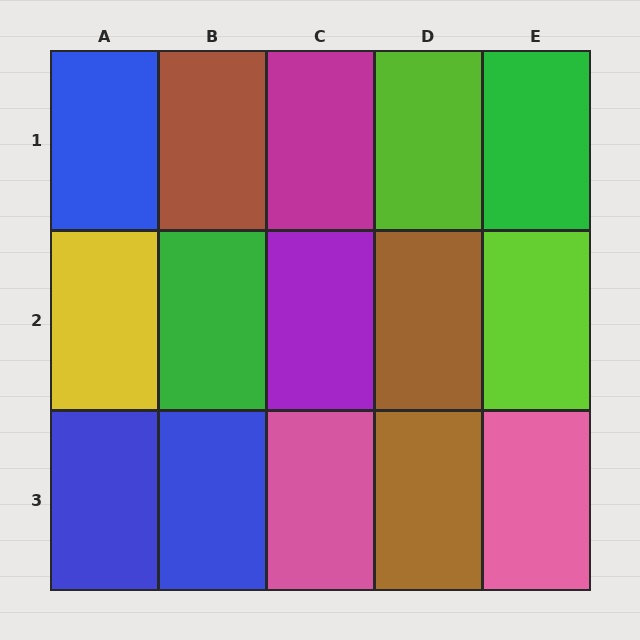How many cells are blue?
3 cells are blue.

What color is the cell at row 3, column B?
Blue.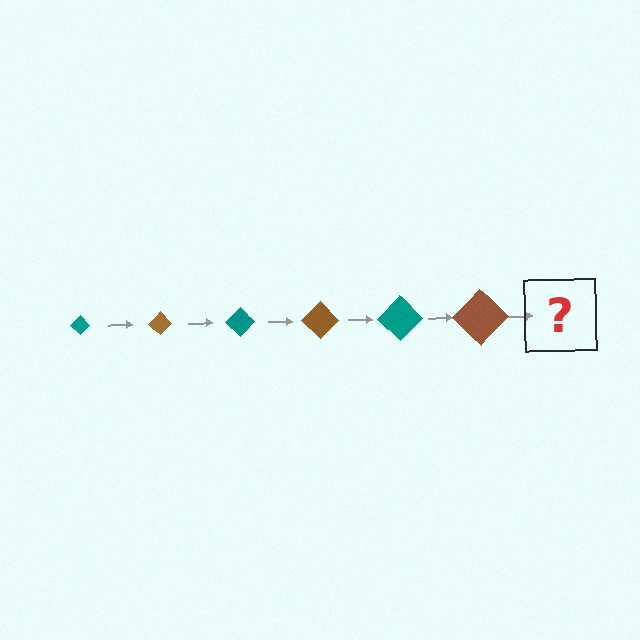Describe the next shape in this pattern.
It should be a teal diamond, larger than the previous one.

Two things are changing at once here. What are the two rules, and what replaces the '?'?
The two rules are that the diamond grows larger each step and the color cycles through teal and brown. The '?' should be a teal diamond, larger than the previous one.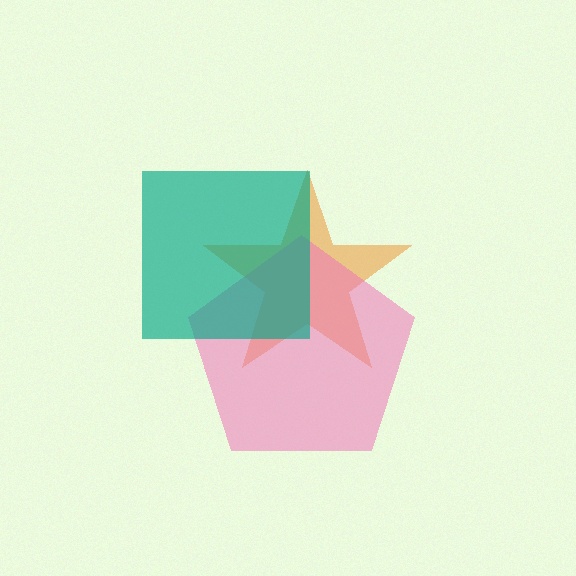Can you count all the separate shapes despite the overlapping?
Yes, there are 3 separate shapes.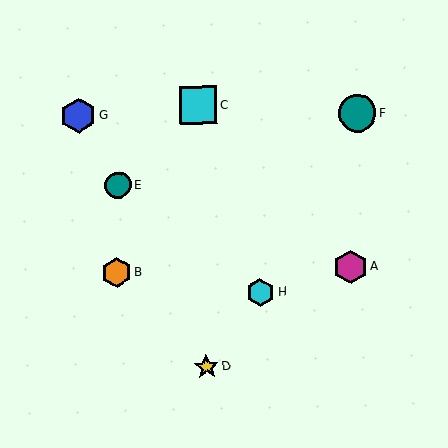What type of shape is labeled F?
Shape F is a teal circle.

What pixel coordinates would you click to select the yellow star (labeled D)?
Click at (206, 367) to select the yellow star D.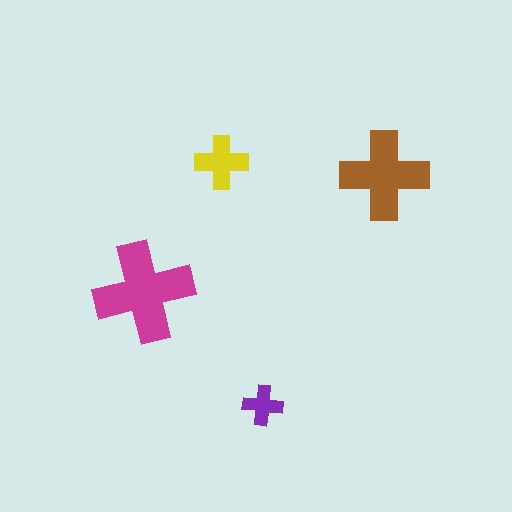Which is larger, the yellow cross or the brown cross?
The brown one.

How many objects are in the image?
There are 4 objects in the image.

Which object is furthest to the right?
The brown cross is rightmost.